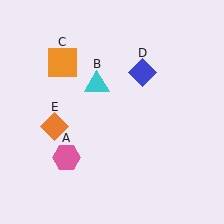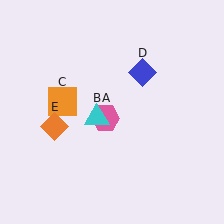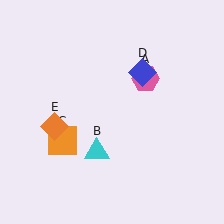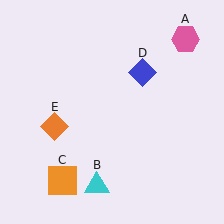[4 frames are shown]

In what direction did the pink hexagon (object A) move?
The pink hexagon (object A) moved up and to the right.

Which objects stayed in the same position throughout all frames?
Blue diamond (object D) and orange diamond (object E) remained stationary.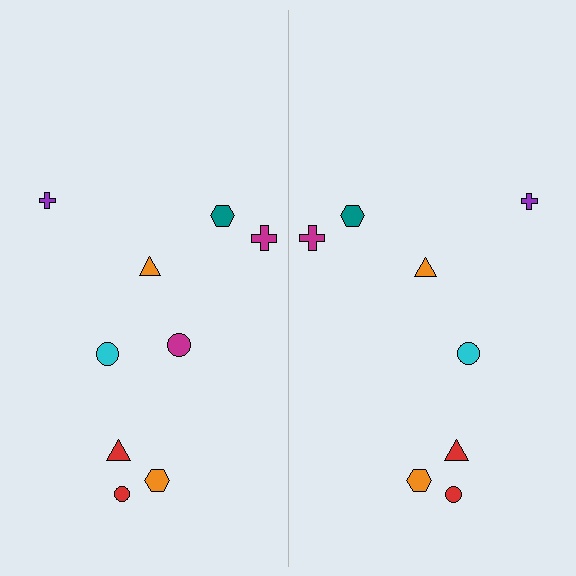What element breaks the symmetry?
A magenta circle is missing from the right side.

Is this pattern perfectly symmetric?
No, the pattern is not perfectly symmetric. A magenta circle is missing from the right side.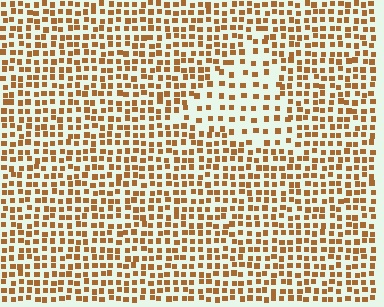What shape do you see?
I see a triangle.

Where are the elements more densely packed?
The elements are more densely packed outside the triangle boundary.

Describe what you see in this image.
The image contains small brown elements arranged at two different densities. A triangle-shaped region is visible where the elements are less densely packed than the surrounding area.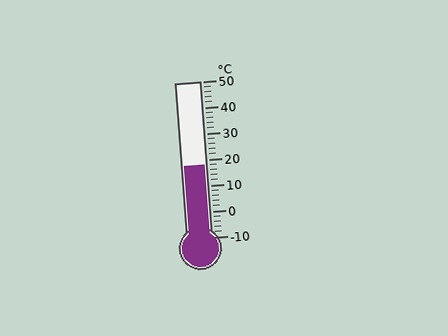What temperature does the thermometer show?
The thermometer shows approximately 18°C.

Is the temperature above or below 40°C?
The temperature is below 40°C.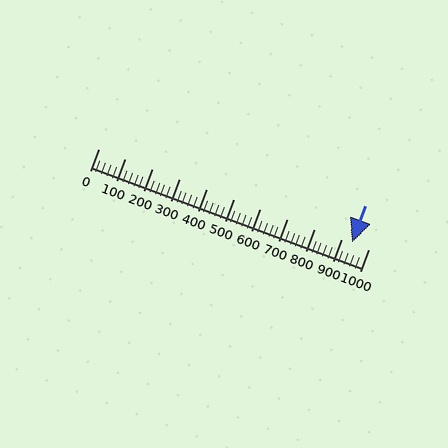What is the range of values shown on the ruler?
The ruler shows values from 0 to 1000.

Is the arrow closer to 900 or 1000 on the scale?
The arrow is closer to 900.